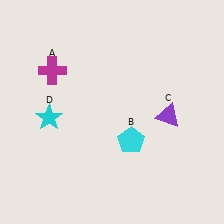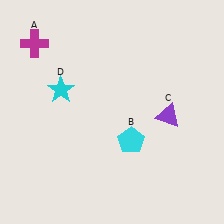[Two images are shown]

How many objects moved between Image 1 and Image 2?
2 objects moved between the two images.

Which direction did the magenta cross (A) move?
The magenta cross (A) moved up.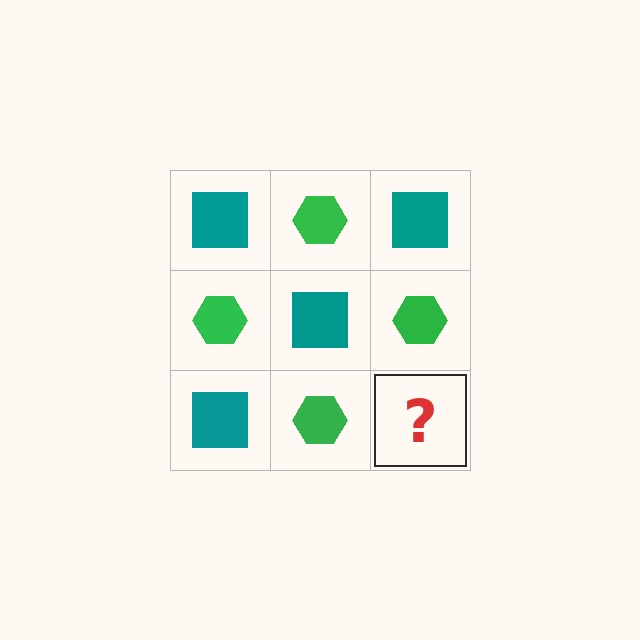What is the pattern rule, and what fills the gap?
The rule is that it alternates teal square and green hexagon in a checkerboard pattern. The gap should be filled with a teal square.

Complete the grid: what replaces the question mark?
The question mark should be replaced with a teal square.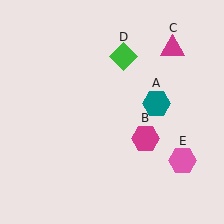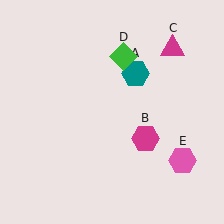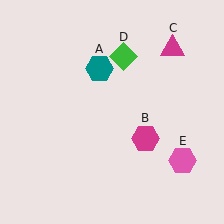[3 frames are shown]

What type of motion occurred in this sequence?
The teal hexagon (object A) rotated counterclockwise around the center of the scene.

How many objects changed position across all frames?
1 object changed position: teal hexagon (object A).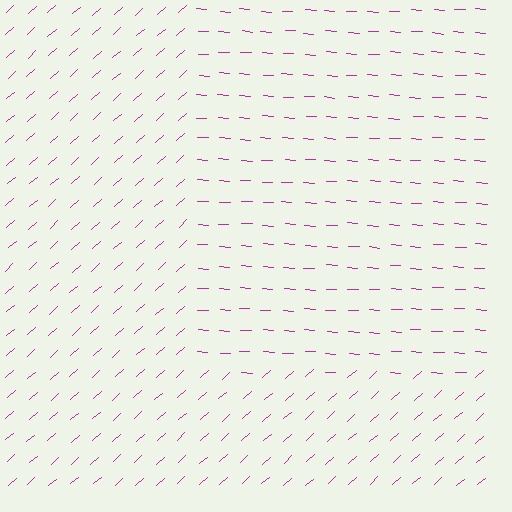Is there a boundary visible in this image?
Yes, there is a texture boundary formed by a change in line orientation.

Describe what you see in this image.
The image is filled with small magenta line segments. A rectangle region in the image has lines oriented differently from the surrounding lines, creating a visible texture boundary.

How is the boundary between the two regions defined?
The boundary is defined purely by a change in line orientation (approximately 45 degrees difference). All lines are the same color and thickness.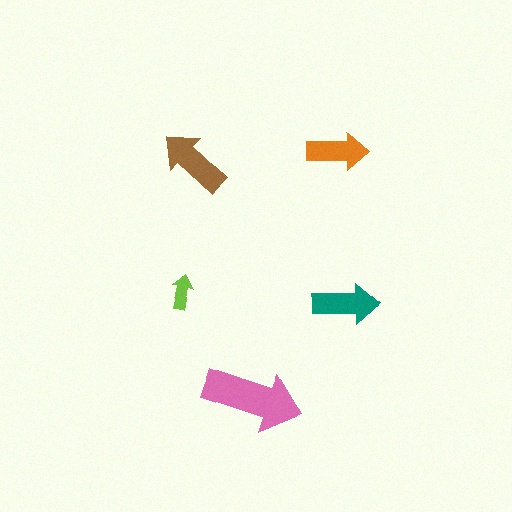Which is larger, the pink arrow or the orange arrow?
The pink one.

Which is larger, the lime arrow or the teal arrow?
The teal one.